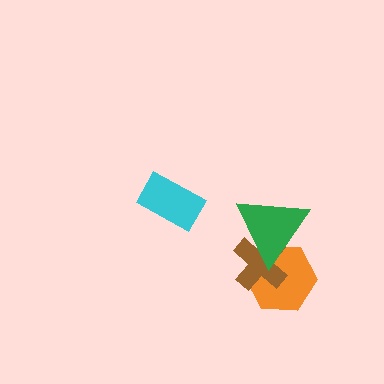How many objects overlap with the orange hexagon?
2 objects overlap with the orange hexagon.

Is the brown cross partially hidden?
Yes, it is partially covered by another shape.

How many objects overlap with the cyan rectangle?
0 objects overlap with the cyan rectangle.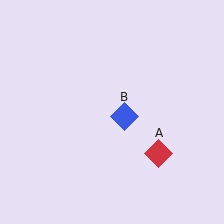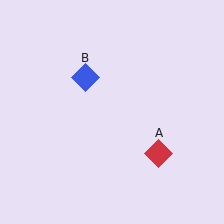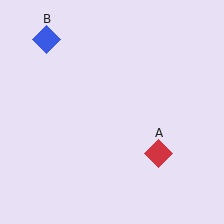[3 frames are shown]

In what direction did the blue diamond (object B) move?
The blue diamond (object B) moved up and to the left.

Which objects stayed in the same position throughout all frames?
Red diamond (object A) remained stationary.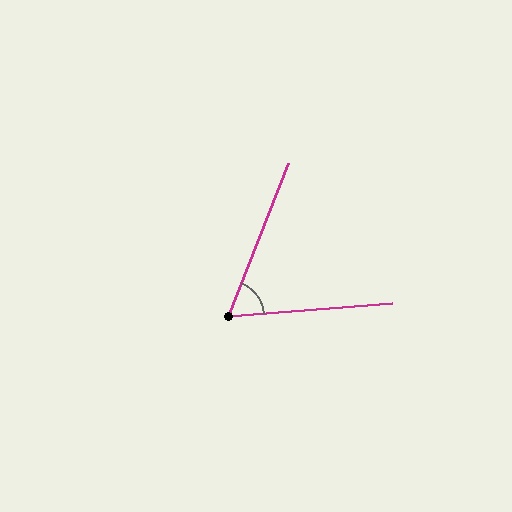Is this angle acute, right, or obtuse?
It is acute.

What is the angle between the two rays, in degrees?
Approximately 64 degrees.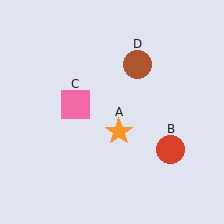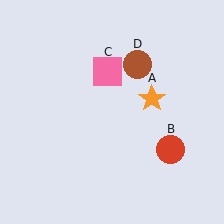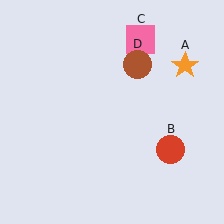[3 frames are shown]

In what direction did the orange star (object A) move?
The orange star (object A) moved up and to the right.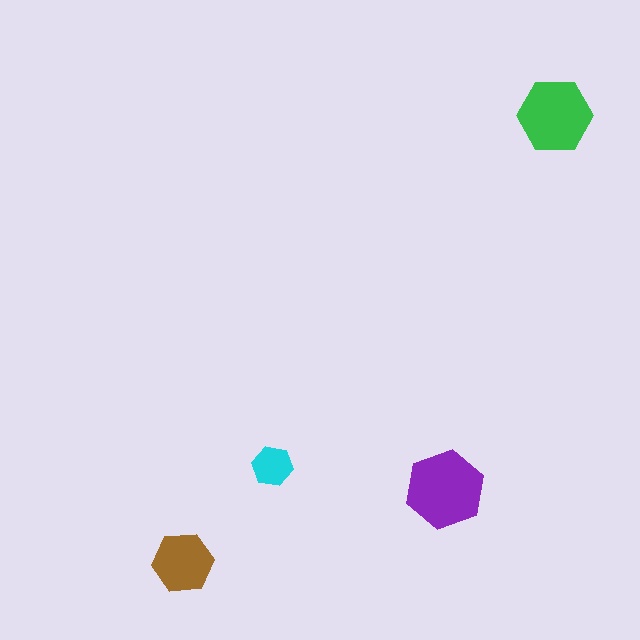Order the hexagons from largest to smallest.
the purple one, the green one, the brown one, the cyan one.